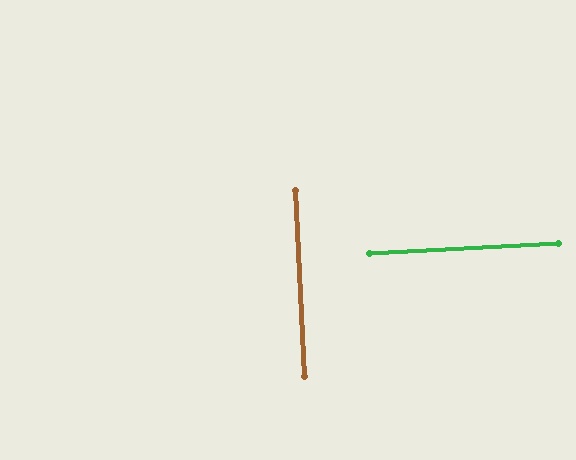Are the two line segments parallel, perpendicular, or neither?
Perpendicular — they meet at approximately 90°.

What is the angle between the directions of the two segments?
Approximately 90 degrees.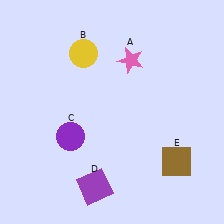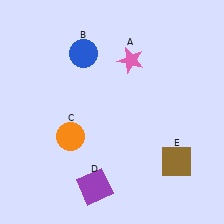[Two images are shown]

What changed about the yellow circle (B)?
In Image 1, B is yellow. In Image 2, it changed to blue.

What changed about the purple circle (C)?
In Image 1, C is purple. In Image 2, it changed to orange.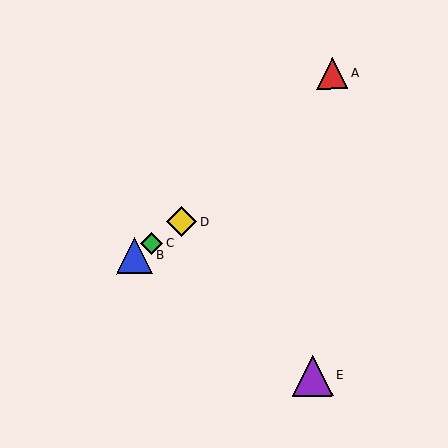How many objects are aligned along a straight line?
3 objects (B, C, D) are aligned along a straight line.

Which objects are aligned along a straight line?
Objects B, C, D are aligned along a straight line.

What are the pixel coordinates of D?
Object D is at (182, 222).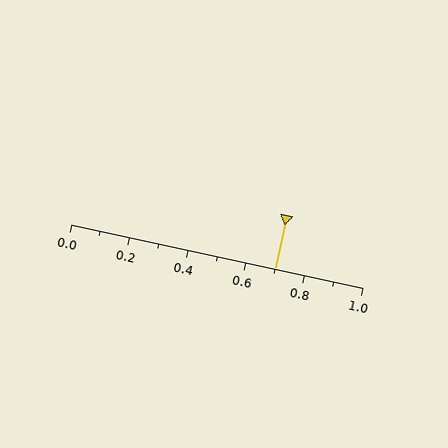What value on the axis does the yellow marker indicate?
The marker indicates approximately 0.7.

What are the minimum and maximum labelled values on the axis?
The axis runs from 0.0 to 1.0.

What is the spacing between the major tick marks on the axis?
The major ticks are spaced 0.2 apart.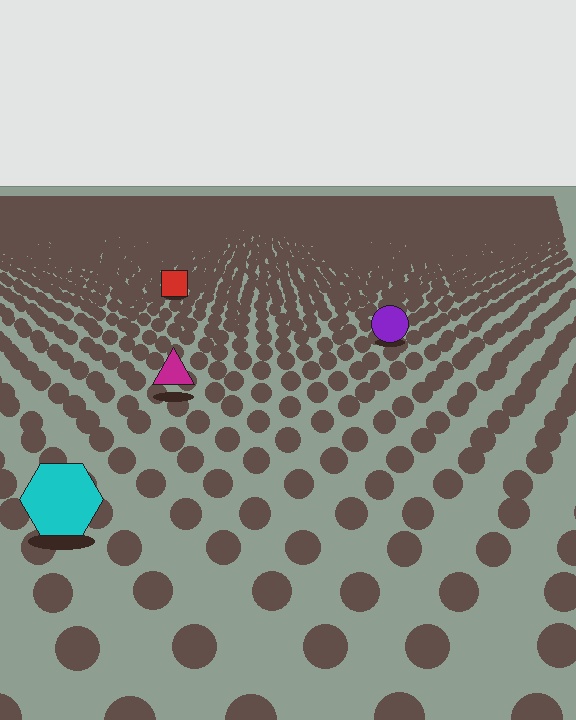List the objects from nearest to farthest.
From nearest to farthest: the cyan hexagon, the magenta triangle, the purple circle, the red square.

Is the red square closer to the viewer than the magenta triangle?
No. The magenta triangle is closer — you can tell from the texture gradient: the ground texture is coarser near it.